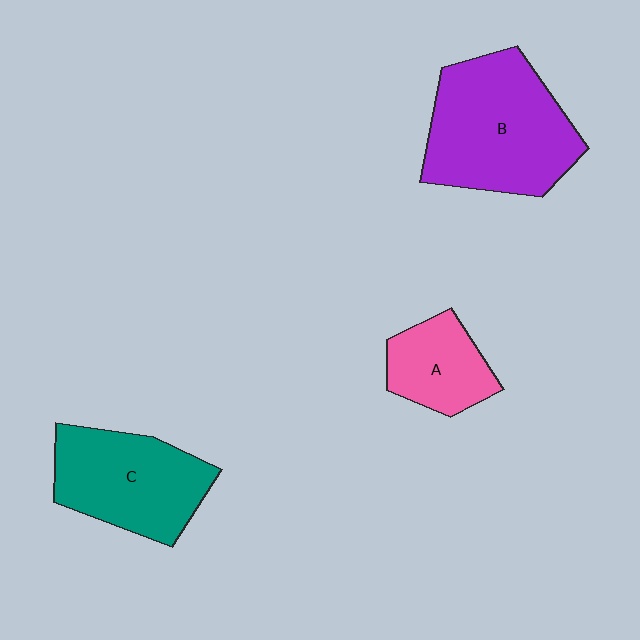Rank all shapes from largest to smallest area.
From largest to smallest: B (purple), C (teal), A (pink).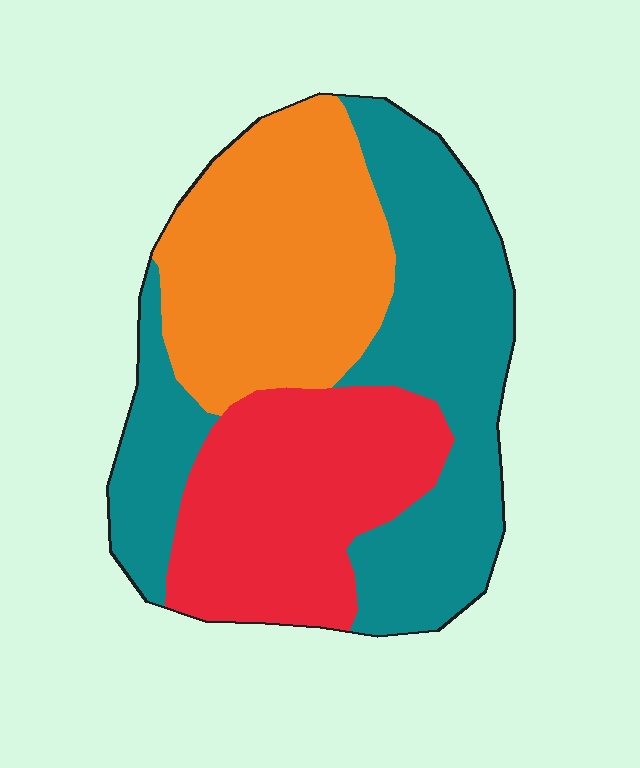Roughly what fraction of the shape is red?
Red covers around 30% of the shape.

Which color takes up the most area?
Teal, at roughly 40%.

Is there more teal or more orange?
Teal.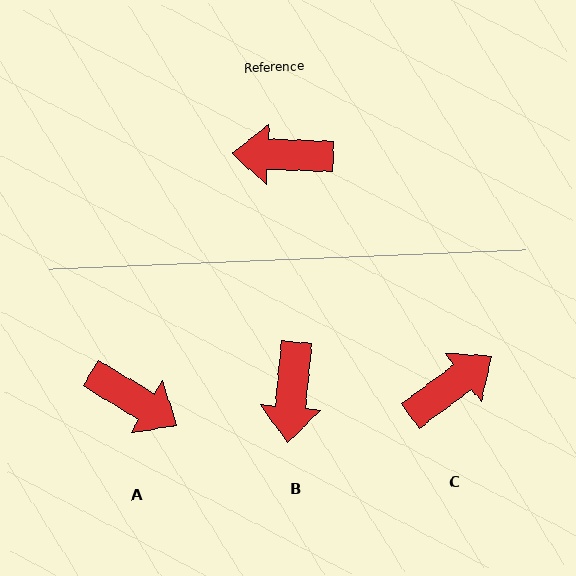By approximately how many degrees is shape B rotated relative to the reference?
Approximately 86 degrees counter-clockwise.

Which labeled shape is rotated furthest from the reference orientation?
A, about 150 degrees away.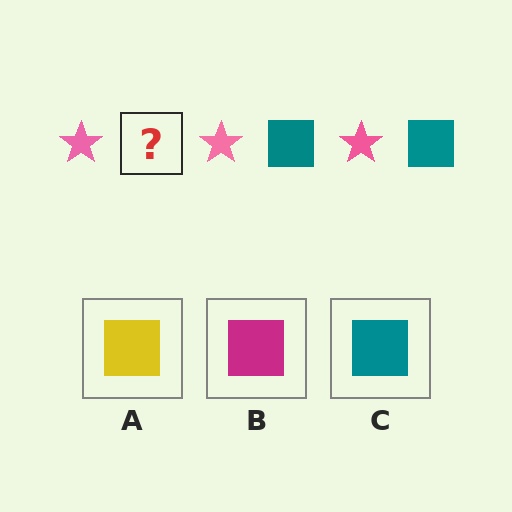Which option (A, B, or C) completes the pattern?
C.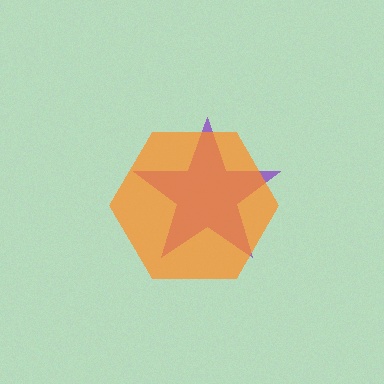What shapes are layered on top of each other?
The layered shapes are: a purple star, an orange hexagon.